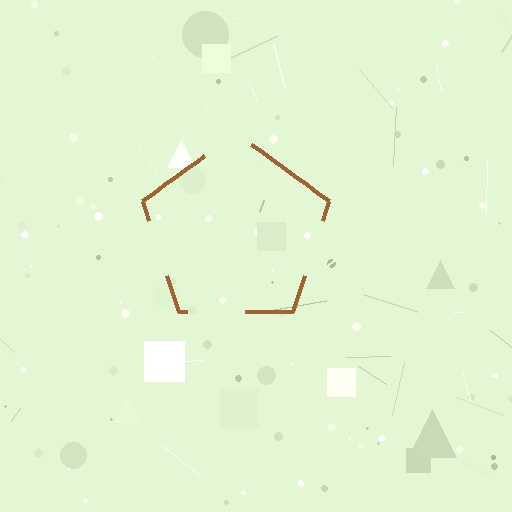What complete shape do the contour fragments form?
The contour fragments form a pentagon.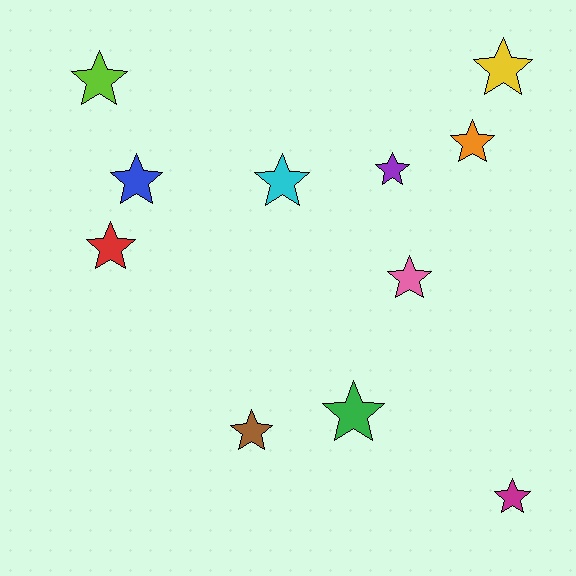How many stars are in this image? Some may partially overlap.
There are 11 stars.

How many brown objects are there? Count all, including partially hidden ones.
There is 1 brown object.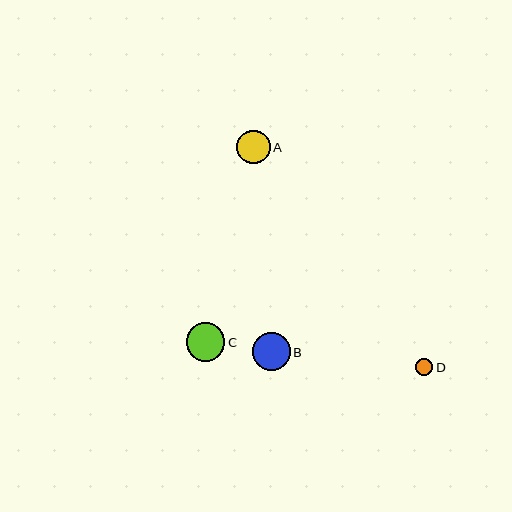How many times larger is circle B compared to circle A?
Circle B is approximately 1.1 times the size of circle A.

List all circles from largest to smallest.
From largest to smallest: C, B, A, D.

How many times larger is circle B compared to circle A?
Circle B is approximately 1.1 times the size of circle A.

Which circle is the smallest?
Circle D is the smallest with a size of approximately 17 pixels.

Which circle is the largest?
Circle C is the largest with a size of approximately 38 pixels.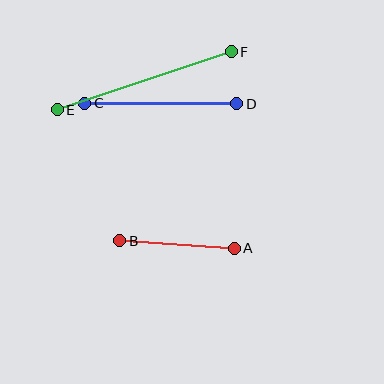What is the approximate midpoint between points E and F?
The midpoint is at approximately (144, 81) pixels.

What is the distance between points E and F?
The distance is approximately 183 pixels.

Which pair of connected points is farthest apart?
Points E and F are farthest apart.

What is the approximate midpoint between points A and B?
The midpoint is at approximately (177, 245) pixels.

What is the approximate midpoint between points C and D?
The midpoint is at approximately (161, 103) pixels.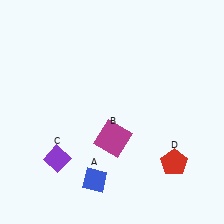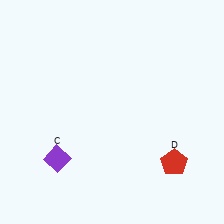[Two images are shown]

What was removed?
The blue diamond (A), the magenta square (B) were removed in Image 2.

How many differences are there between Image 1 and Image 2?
There are 2 differences between the two images.